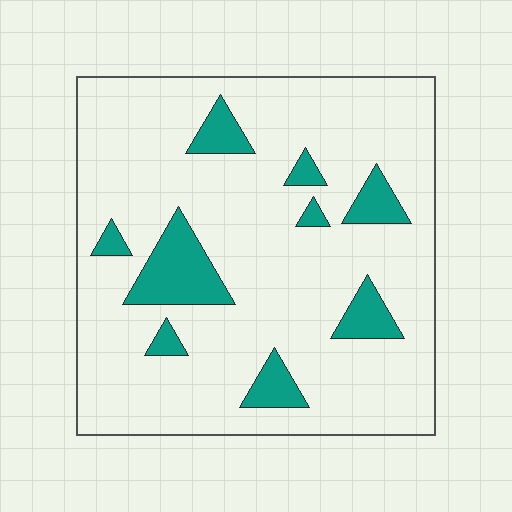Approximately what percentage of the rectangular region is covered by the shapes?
Approximately 15%.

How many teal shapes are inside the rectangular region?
9.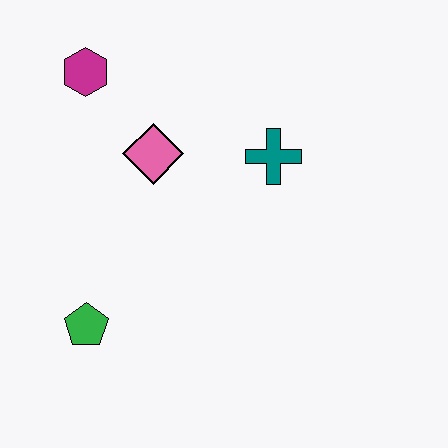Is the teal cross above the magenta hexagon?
No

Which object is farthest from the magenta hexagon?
The green pentagon is farthest from the magenta hexagon.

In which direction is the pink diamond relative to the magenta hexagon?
The pink diamond is below the magenta hexagon.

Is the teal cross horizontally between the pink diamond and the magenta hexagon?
No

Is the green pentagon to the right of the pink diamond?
No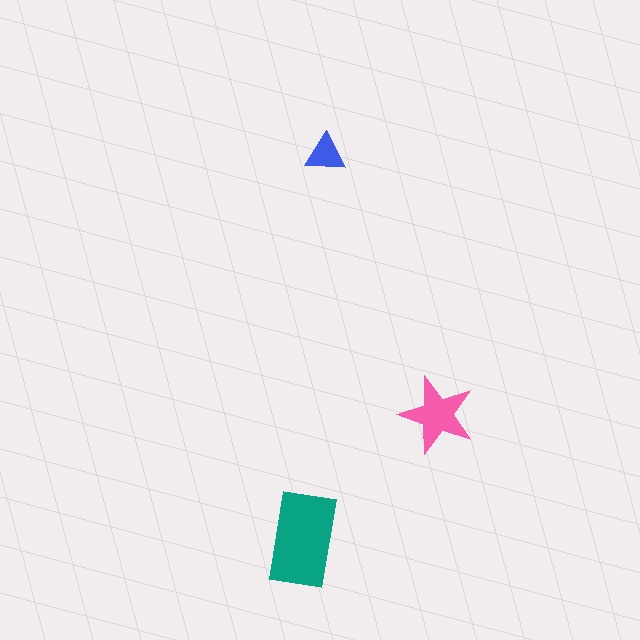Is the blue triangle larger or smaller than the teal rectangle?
Smaller.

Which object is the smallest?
The blue triangle.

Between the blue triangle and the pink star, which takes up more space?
The pink star.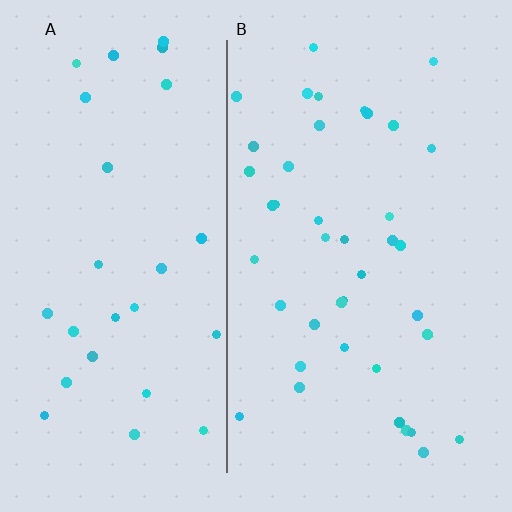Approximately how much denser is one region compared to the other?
Approximately 1.4× — region B over region A.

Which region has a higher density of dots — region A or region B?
B (the right).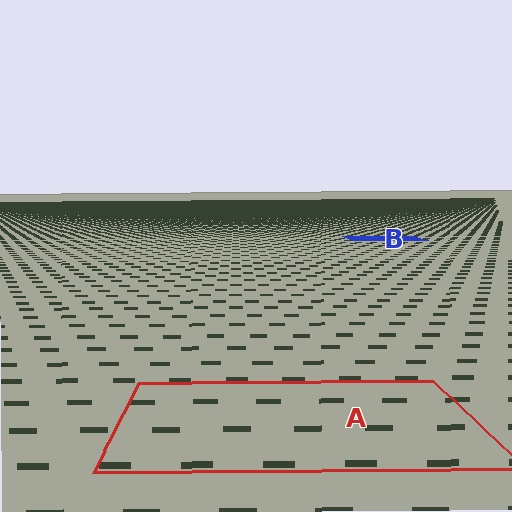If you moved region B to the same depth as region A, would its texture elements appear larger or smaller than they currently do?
They would appear larger. At a closer depth, the same texture elements are projected at a bigger on-screen size.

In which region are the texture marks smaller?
The texture marks are smaller in region B, because it is farther away.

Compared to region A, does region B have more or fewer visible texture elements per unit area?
Region B has more texture elements per unit area — they are packed more densely because it is farther away.